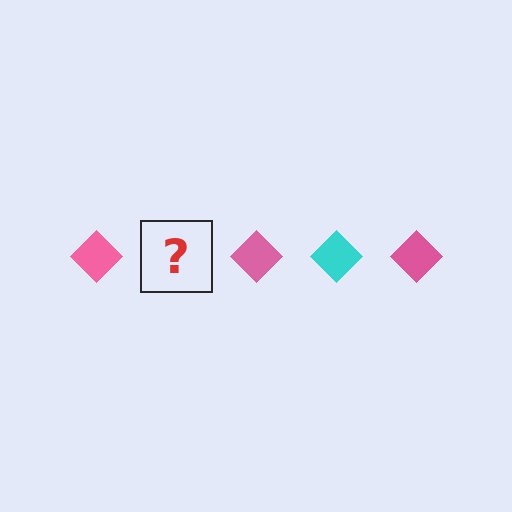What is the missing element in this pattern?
The missing element is a cyan diamond.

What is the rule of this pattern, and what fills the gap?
The rule is that the pattern cycles through pink, cyan diamonds. The gap should be filled with a cyan diamond.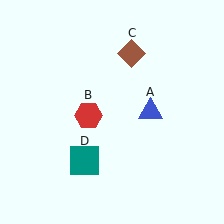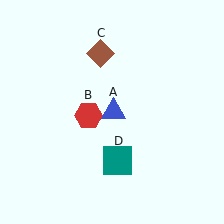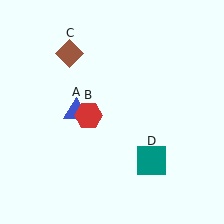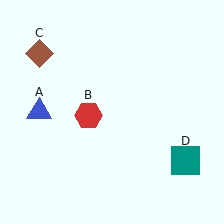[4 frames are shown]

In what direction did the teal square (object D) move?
The teal square (object D) moved right.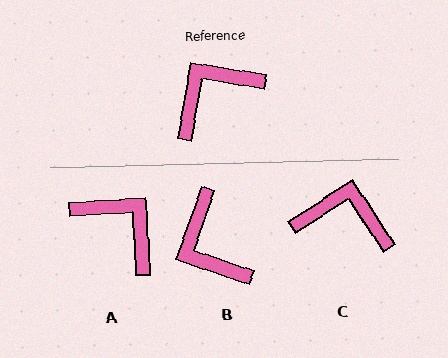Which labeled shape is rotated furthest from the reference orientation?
B, about 81 degrees away.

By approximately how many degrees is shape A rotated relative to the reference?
Approximately 77 degrees clockwise.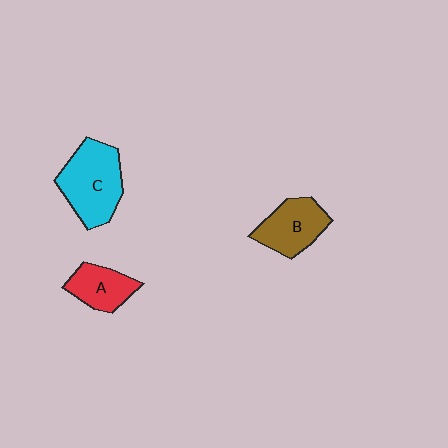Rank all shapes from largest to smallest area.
From largest to smallest: C (cyan), B (brown), A (red).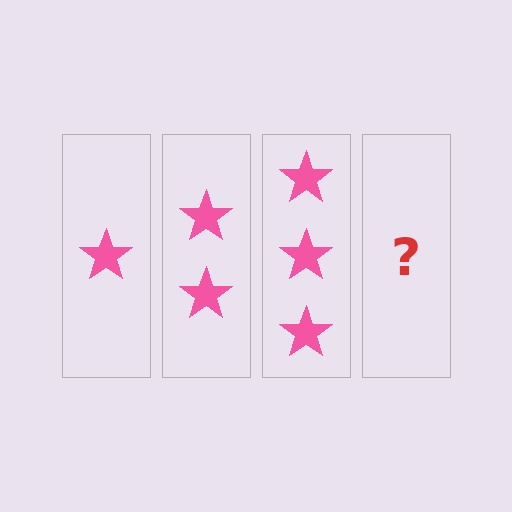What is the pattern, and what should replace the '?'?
The pattern is that each step adds one more star. The '?' should be 4 stars.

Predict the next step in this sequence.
The next step is 4 stars.